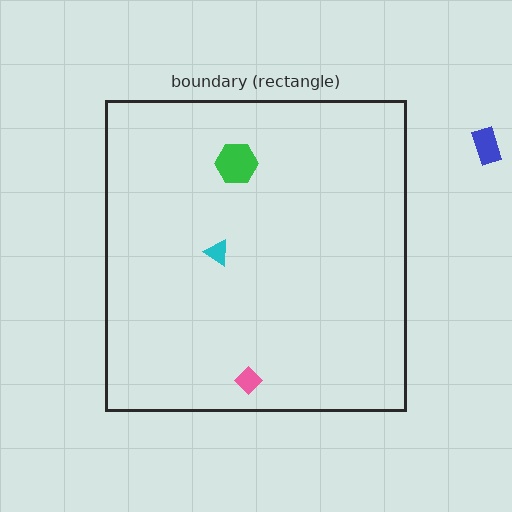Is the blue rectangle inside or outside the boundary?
Outside.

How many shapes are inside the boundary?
3 inside, 1 outside.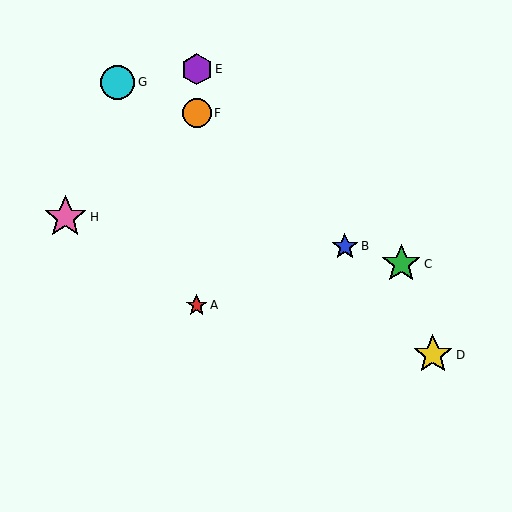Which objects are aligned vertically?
Objects A, E, F are aligned vertically.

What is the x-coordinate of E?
Object E is at x≈197.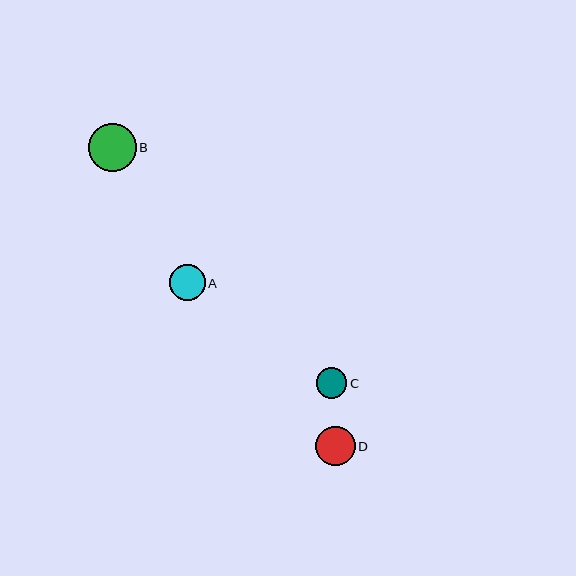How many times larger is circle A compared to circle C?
Circle A is approximately 1.2 times the size of circle C.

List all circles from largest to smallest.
From largest to smallest: B, D, A, C.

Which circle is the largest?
Circle B is the largest with a size of approximately 48 pixels.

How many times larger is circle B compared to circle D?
Circle B is approximately 1.2 times the size of circle D.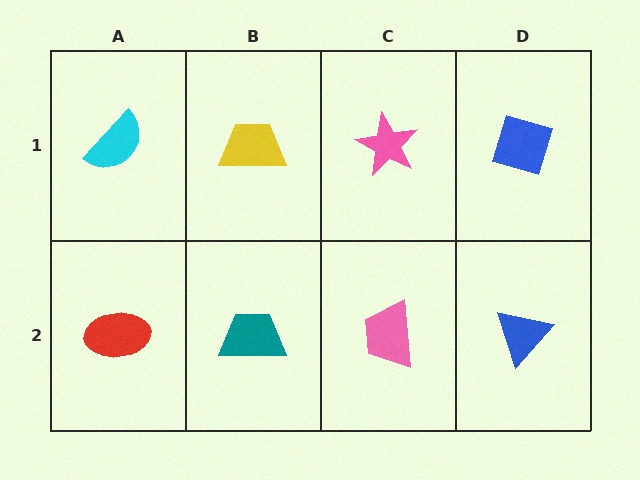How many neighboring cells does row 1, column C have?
3.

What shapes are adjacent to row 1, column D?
A blue triangle (row 2, column D), a pink star (row 1, column C).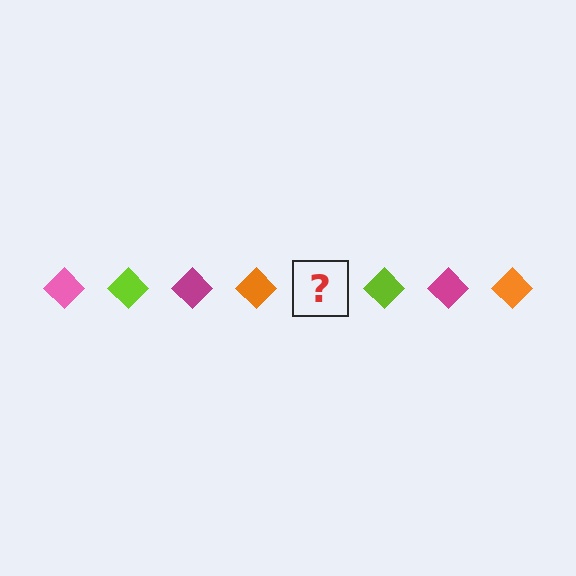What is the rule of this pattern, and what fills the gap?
The rule is that the pattern cycles through pink, lime, magenta, orange diamonds. The gap should be filled with a pink diamond.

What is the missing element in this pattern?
The missing element is a pink diamond.